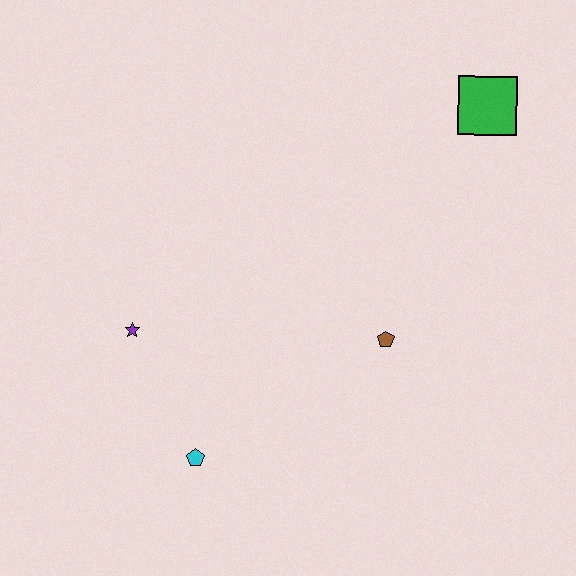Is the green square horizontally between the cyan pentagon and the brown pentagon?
No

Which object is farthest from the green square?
The cyan pentagon is farthest from the green square.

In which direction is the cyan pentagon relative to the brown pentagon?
The cyan pentagon is to the left of the brown pentagon.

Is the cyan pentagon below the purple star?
Yes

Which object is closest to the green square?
The brown pentagon is closest to the green square.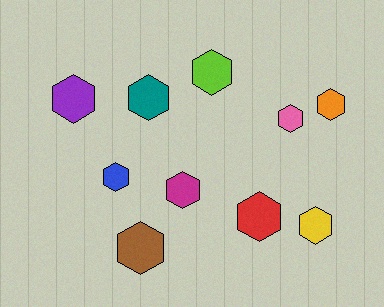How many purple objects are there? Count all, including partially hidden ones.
There is 1 purple object.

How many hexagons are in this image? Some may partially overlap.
There are 10 hexagons.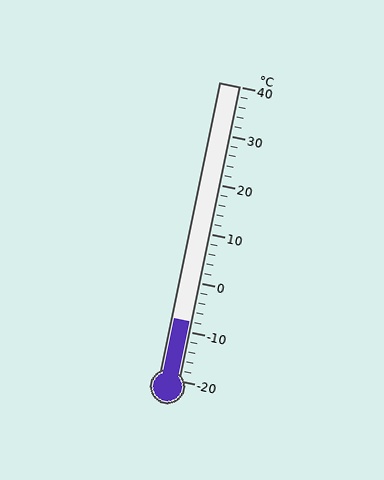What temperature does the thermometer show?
The thermometer shows approximately -8°C.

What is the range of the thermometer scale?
The thermometer scale ranges from -20°C to 40°C.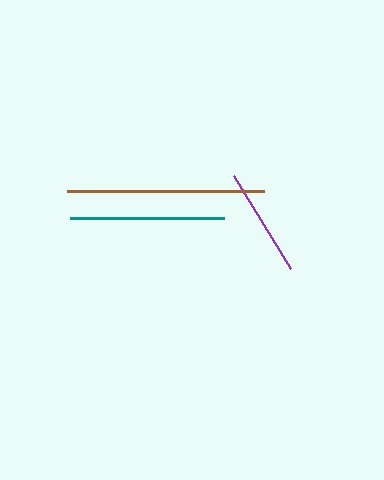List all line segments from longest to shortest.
From longest to shortest: brown, teal, purple.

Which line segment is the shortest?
The purple line is the shortest at approximately 109 pixels.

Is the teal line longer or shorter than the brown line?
The brown line is longer than the teal line.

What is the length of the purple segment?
The purple segment is approximately 109 pixels long.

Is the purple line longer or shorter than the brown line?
The brown line is longer than the purple line.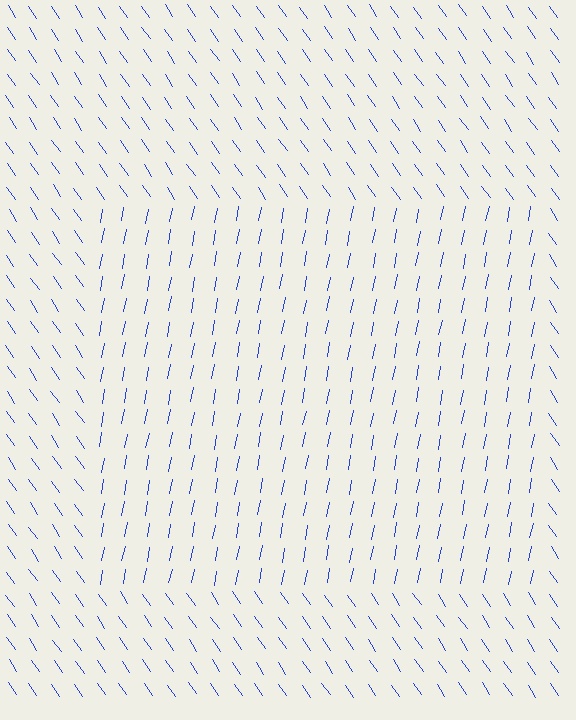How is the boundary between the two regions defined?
The boundary is defined purely by a change in line orientation (approximately 45 degrees difference). All lines are the same color and thickness.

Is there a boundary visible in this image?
Yes, there is a texture boundary formed by a change in line orientation.